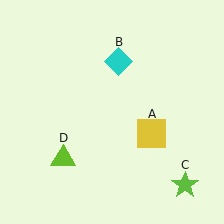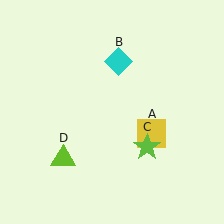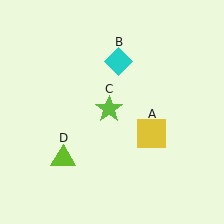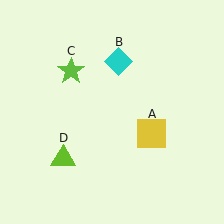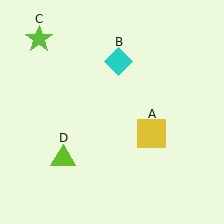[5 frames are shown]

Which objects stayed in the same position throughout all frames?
Yellow square (object A) and cyan diamond (object B) and lime triangle (object D) remained stationary.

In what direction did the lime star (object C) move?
The lime star (object C) moved up and to the left.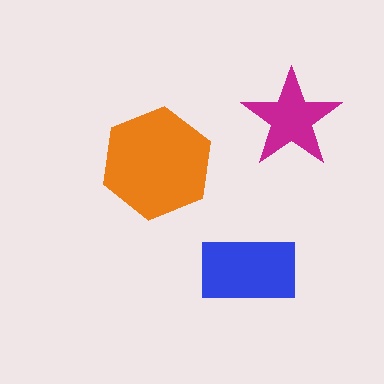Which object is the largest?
The orange hexagon.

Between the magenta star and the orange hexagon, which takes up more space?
The orange hexagon.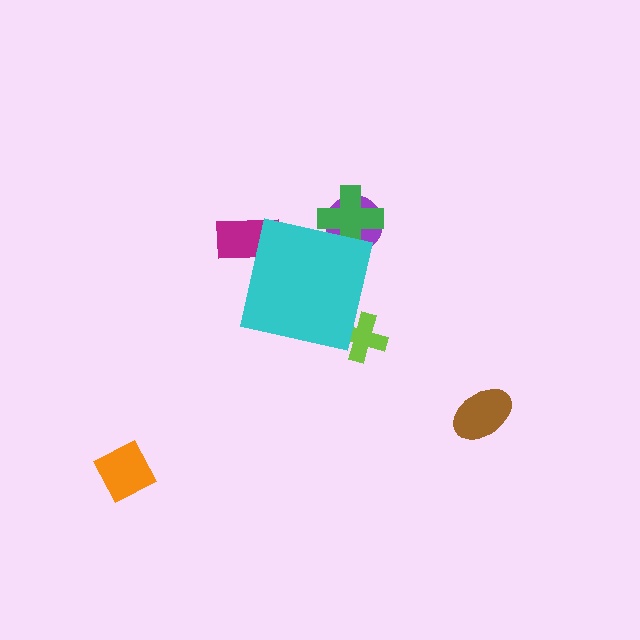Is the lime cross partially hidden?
Yes, the lime cross is partially hidden behind the cyan square.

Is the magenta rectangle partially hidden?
Yes, the magenta rectangle is partially hidden behind the cyan square.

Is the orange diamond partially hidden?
No, the orange diamond is fully visible.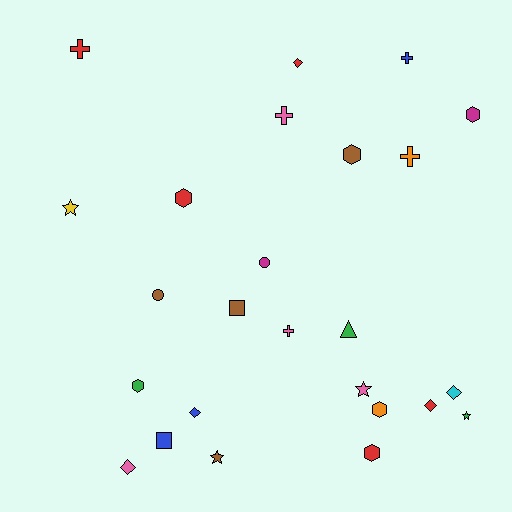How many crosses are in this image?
There are 5 crosses.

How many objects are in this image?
There are 25 objects.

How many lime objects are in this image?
There are no lime objects.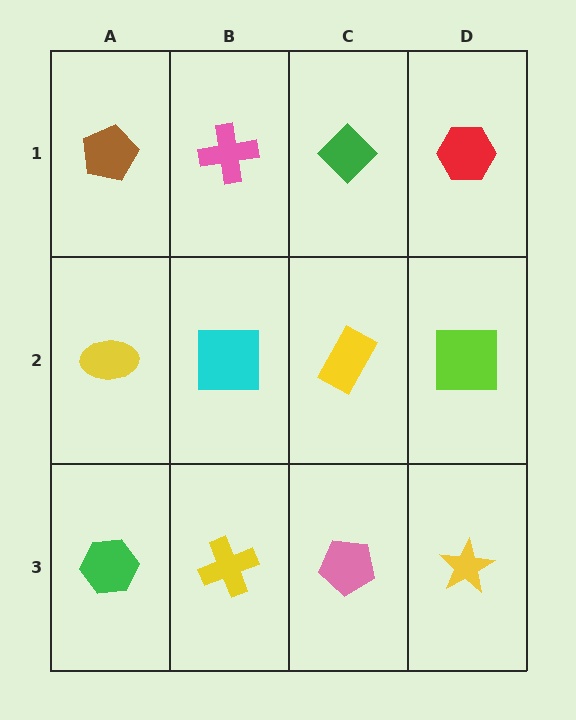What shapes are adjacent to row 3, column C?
A yellow rectangle (row 2, column C), a yellow cross (row 3, column B), a yellow star (row 3, column D).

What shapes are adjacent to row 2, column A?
A brown pentagon (row 1, column A), a green hexagon (row 3, column A), a cyan square (row 2, column B).